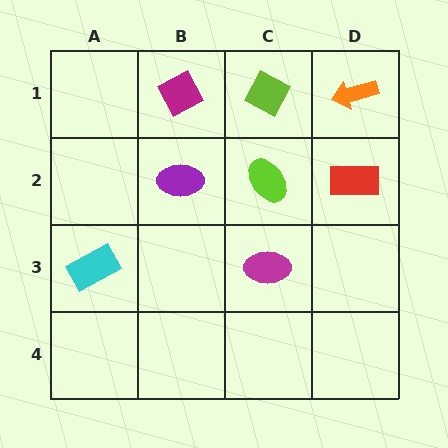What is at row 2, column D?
A red rectangle.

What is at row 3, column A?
A cyan rectangle.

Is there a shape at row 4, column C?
No, that cell is empty.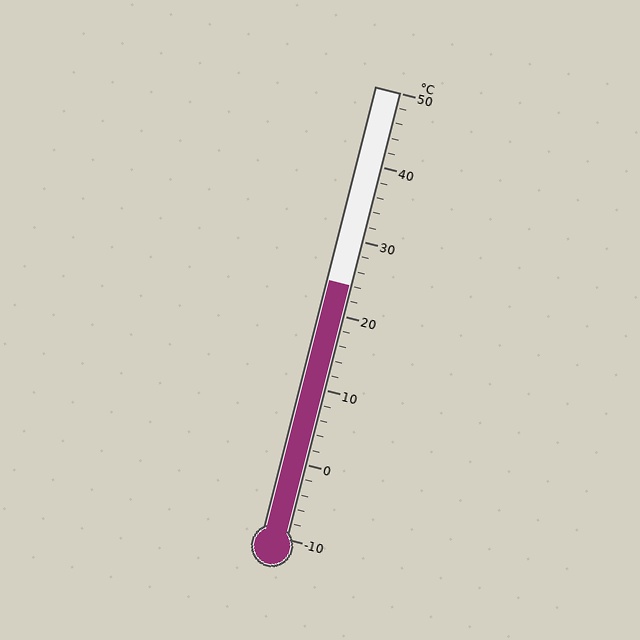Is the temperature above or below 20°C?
The temperature is above 20°C.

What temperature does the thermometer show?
The thermometer shows approximately 24°C.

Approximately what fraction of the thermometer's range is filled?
The thermometer is filled to approximately 55% of its range.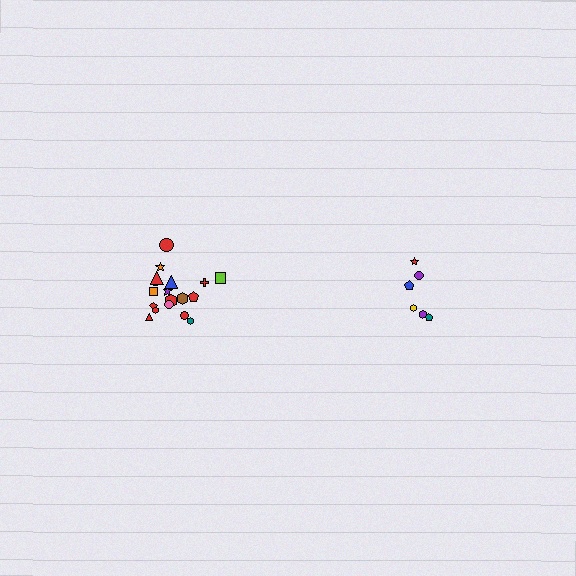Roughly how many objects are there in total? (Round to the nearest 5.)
Roughly 25 objects in total.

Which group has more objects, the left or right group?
The left group.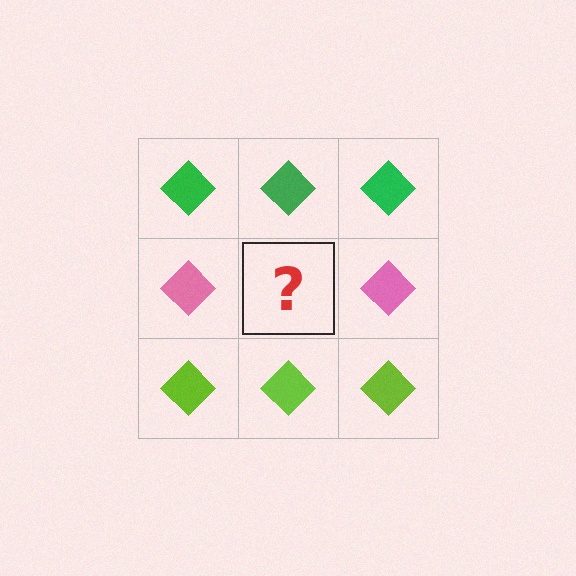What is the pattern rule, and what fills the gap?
The rule is that each row has a consistent color. The gap should be filled with a pink diamond.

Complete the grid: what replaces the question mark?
The question mark should be replaced with a pink diamond.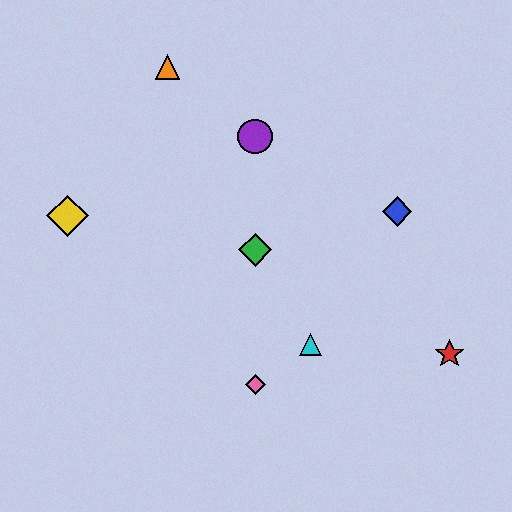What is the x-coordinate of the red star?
The red star is at x≈450.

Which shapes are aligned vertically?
The green diamond, the purple circle, the pink diamond are aligned vertically.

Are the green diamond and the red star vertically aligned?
No, the green diamond is at x≈255 and the red star is at x≈450.